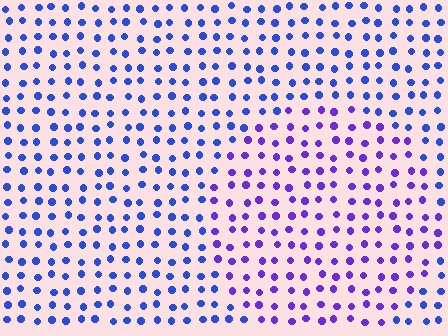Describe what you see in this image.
The image is filled with small blue elements in a uniform arrangement. A circle-shaped region is visible where the elements are tinted to a slightly different hue, forming a subtle color boundary.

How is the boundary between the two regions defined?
The boundary is defined purely by a slight shift in hue (about 35 degrees). Spacing, size, and orientation are identical on both sides.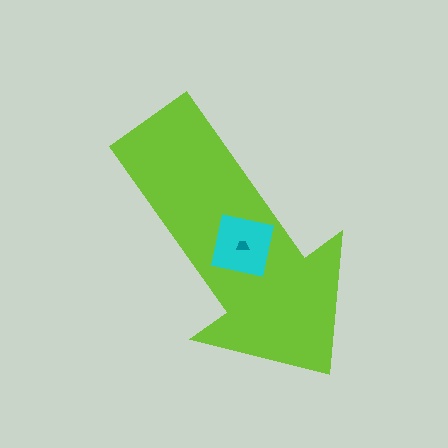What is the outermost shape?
The lime arrow.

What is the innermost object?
The teal trapezoid.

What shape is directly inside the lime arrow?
The cyan square.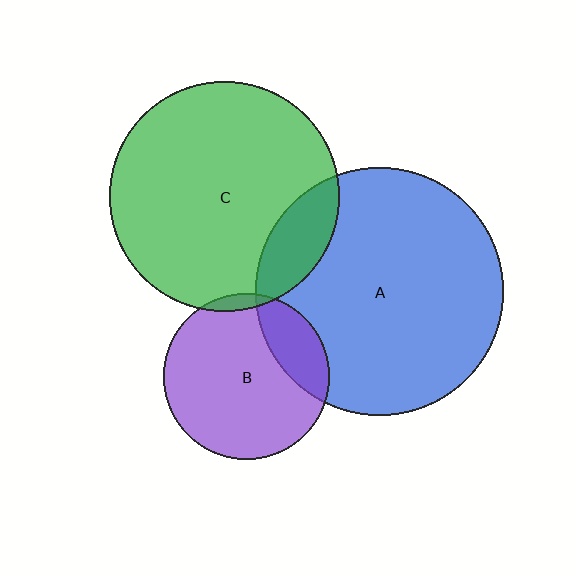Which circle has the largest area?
Circle A (blue).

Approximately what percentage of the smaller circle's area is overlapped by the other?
Approximately 15%.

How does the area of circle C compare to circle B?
Approximately 1.9 times.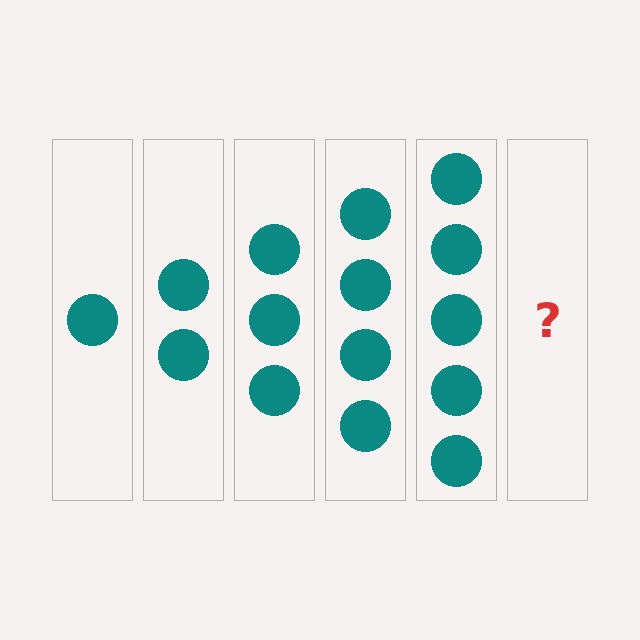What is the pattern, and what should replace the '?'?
The pattern is that each step adds one more circle. The '?' should be 6 circles.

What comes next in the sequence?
The next element should be 6 circles.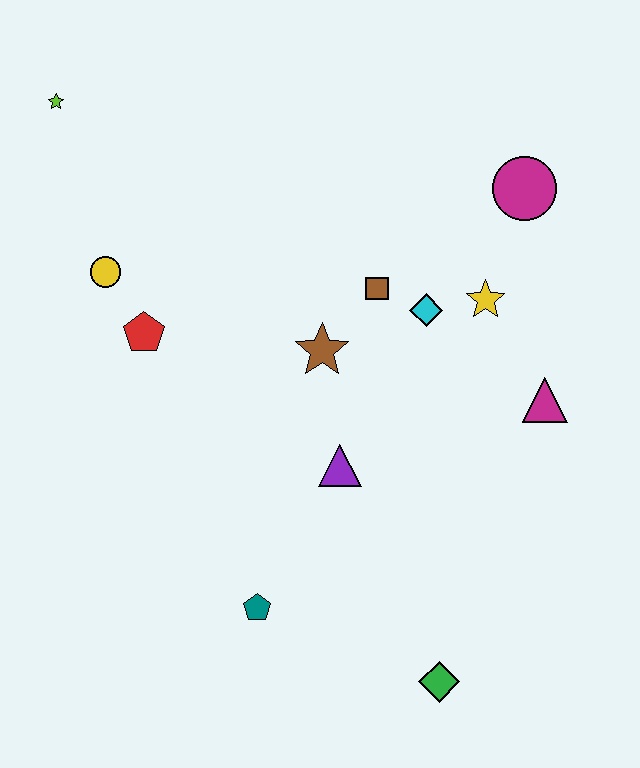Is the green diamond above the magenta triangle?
No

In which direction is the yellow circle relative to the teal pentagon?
The yellow circle is above the teal pentagon.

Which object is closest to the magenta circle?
The yellow star is closest to the magenta circle.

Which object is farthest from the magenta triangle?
The lime star is farthest from the magenta triangle.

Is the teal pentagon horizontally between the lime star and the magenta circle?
Yes